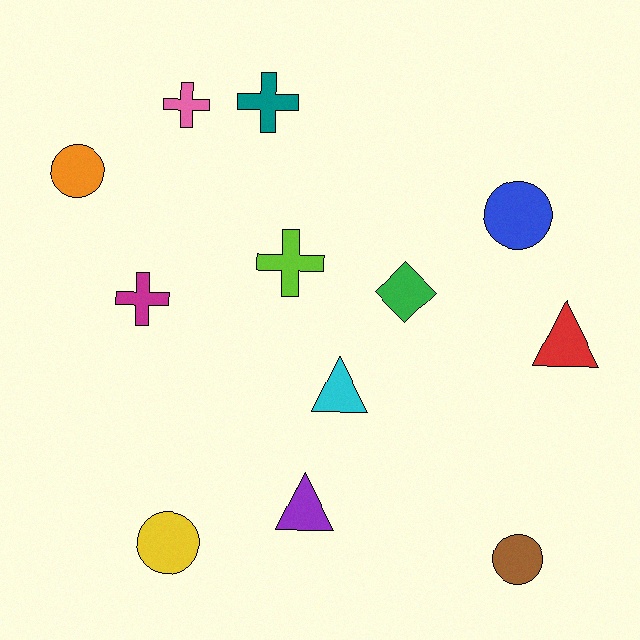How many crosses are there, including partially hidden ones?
There are 4 crosses.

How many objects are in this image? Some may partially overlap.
There are 12 objects.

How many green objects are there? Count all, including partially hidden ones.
There is 1 green object.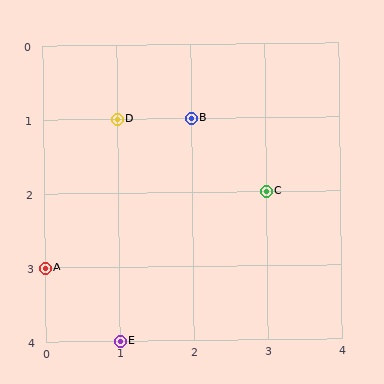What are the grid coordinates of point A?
Point A is at grid coordinates (0, 3).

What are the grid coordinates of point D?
Point D is at grid coordinates (1, 1).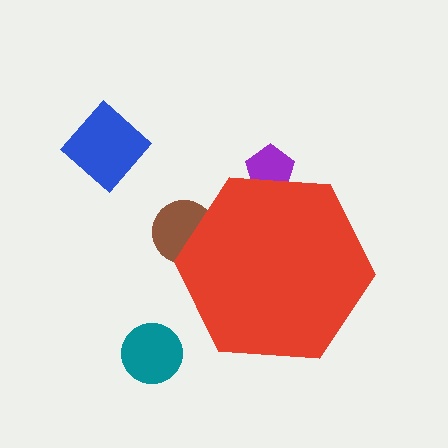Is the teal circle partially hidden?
No, the teal circle is fully visible.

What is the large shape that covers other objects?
A red hexagon.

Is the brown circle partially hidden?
Yes, the brown circle is partially hidden behind the red hexagon.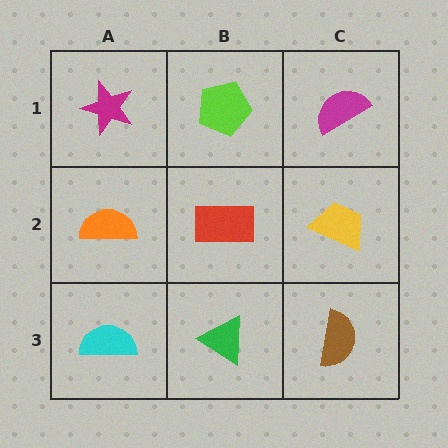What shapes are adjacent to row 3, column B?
A red rectangle (row 2, column B), a cyan semicircle (row 3, column A), a brown semicircle (row 3, column C).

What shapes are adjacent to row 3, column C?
A yellow trapezoid (row 2, column C), a green triangle (row 3, column B).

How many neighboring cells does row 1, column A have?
2.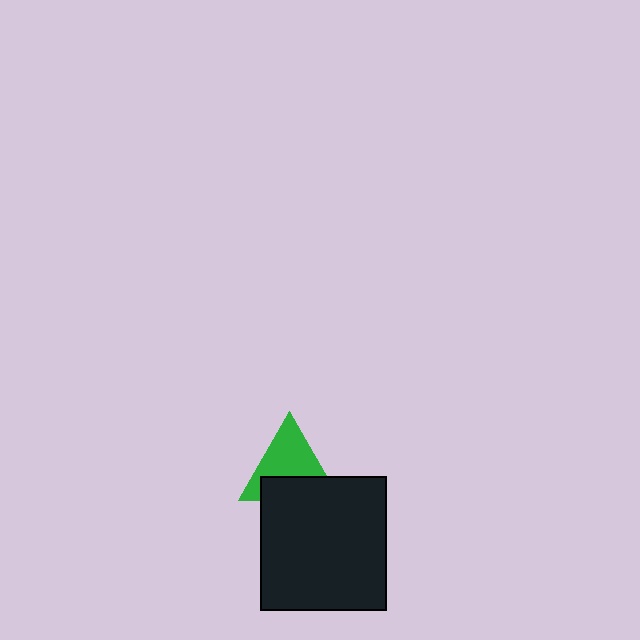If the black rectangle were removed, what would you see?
You would see the complete green triangle.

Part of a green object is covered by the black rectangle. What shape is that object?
It is a triangle.